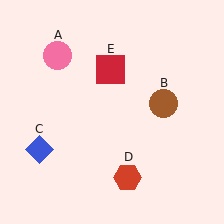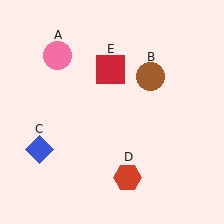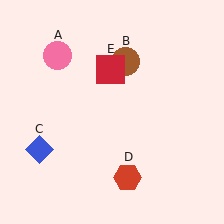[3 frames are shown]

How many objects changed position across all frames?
1 object changed position: brown circle (object B).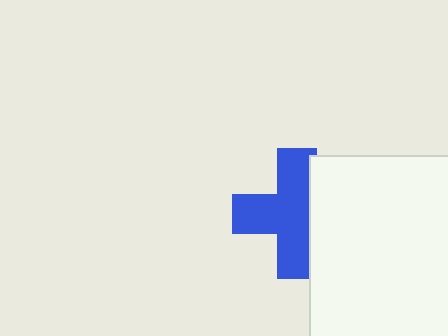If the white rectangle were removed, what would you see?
You would see the complete blue cross.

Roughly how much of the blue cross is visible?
Most of it is visible (roughly 68%).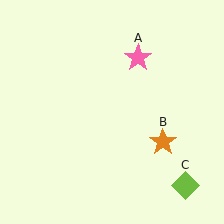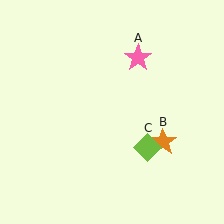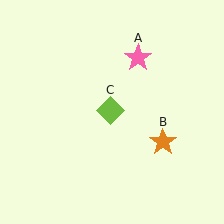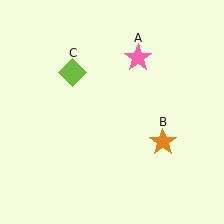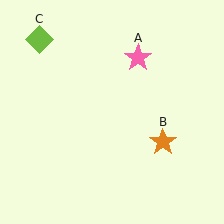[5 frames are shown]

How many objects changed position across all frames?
1 object changed position: lime diamond (object C).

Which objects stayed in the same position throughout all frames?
Pink star (object A) and orange star (object B) remained stationary.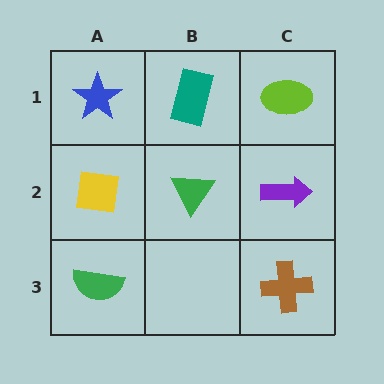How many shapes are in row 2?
3 shapes.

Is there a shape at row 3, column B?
No, that cell is empty.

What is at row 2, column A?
A yellow square.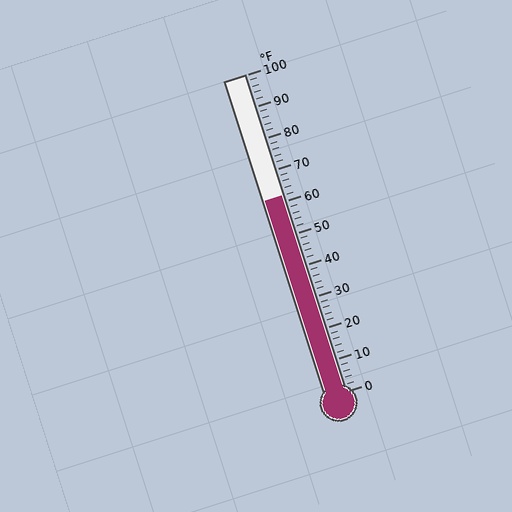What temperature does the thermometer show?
The thermometer shows approximately 62°F.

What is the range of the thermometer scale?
The thermometer scale ranges from 0°F to 100°F.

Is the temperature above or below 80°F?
The temperature is below 80°F.